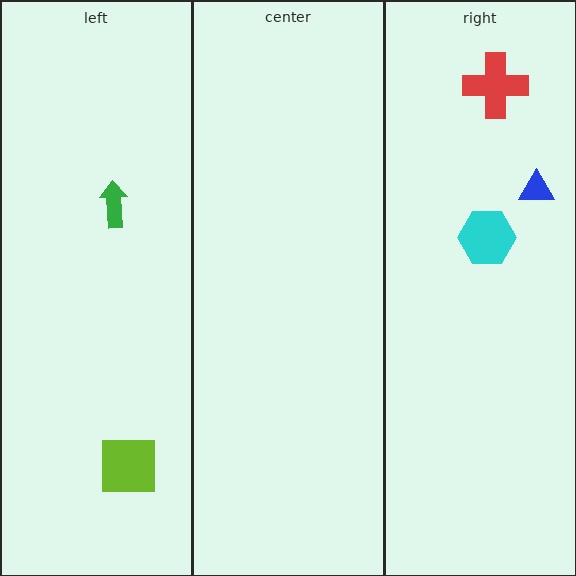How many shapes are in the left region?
2.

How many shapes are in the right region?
3.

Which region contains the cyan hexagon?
The right region.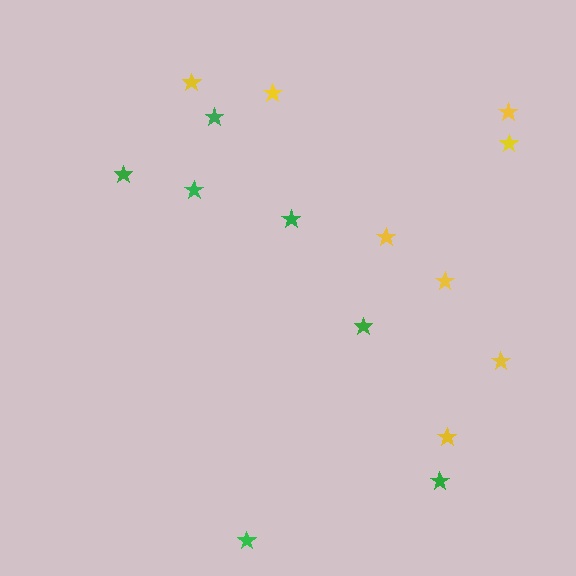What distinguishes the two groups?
There are 2 groups: one group of green stars (7) and one group of yellow stars (8).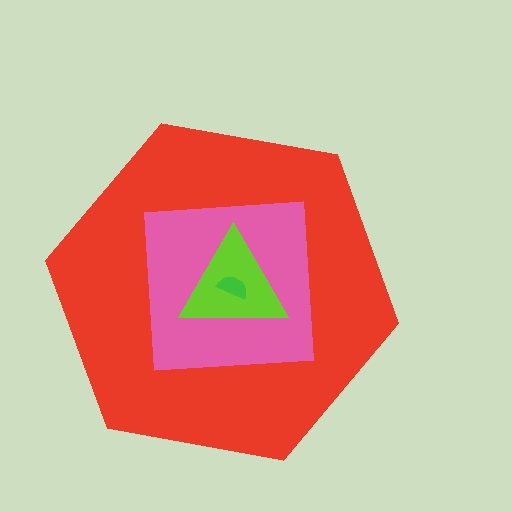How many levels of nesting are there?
4.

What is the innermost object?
The green semicircle.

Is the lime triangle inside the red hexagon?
Yes.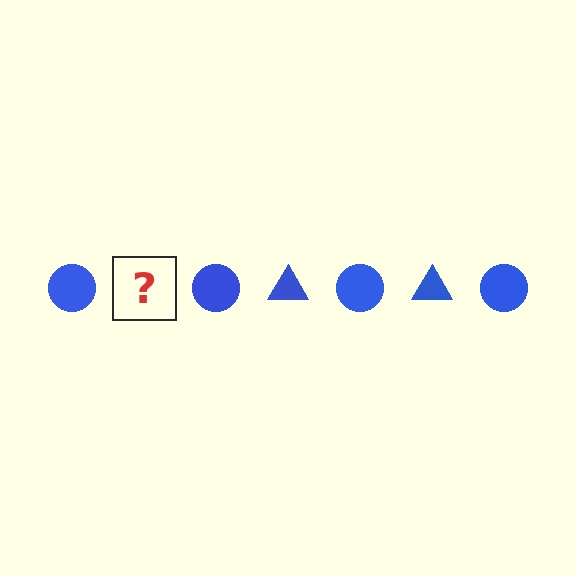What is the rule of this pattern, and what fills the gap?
The rule is that the pattern cycles through circle, triangle shapes in blue. The gap should be filled with a blue triangle.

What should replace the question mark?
The question mark should be replaced with a blue triangle.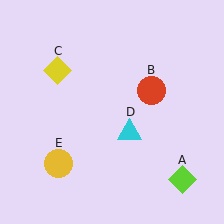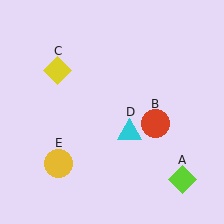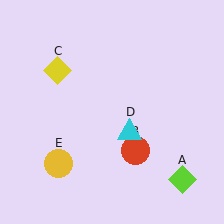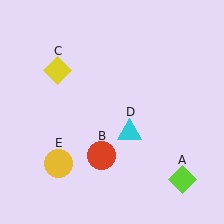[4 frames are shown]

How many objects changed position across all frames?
1 object changed position: red circle (object B).